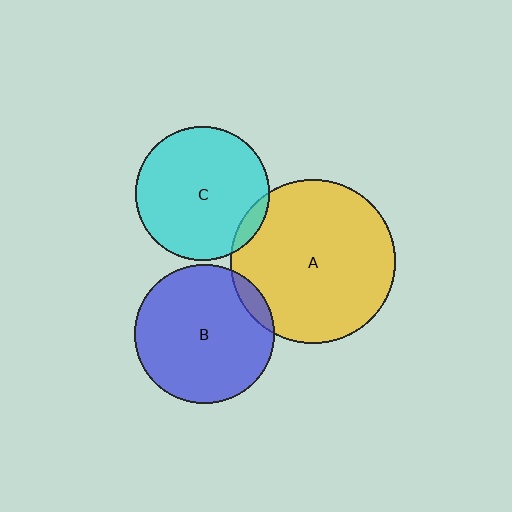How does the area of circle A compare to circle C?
Approximately 1.5 times.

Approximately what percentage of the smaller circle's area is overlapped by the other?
Approximately 5%.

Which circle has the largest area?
Circle A (yellow).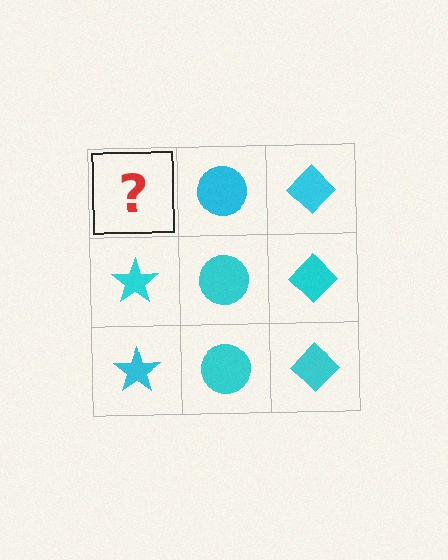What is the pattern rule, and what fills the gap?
The rule is that each column has a consistent shape. The gap should be filled with a cyan star.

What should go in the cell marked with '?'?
The missing cell should contain a cyan star.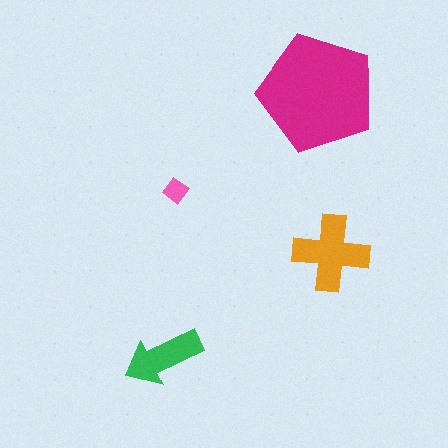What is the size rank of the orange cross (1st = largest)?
2nd.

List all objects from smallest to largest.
The pink diamond, the green arrow, the orange cross, the magenta pentagon.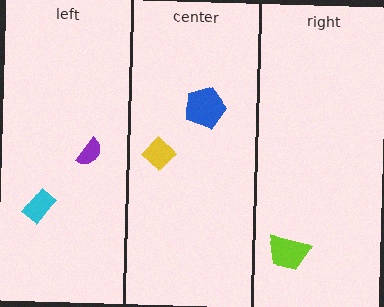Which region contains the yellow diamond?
The center region.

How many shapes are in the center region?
2.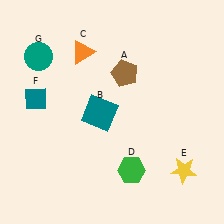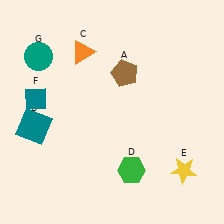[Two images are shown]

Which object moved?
The teal square (B) moved left.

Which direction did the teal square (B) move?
The teal square (B) moved left.